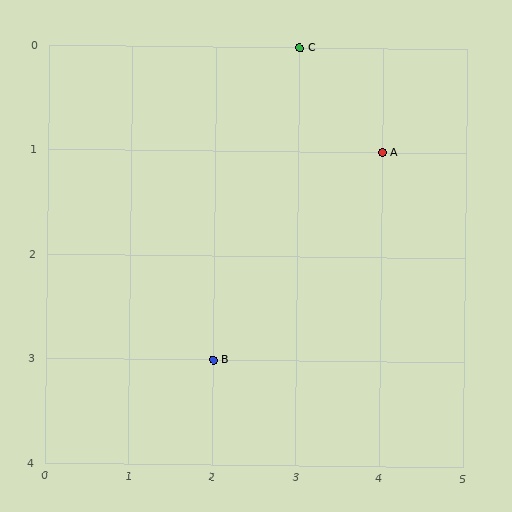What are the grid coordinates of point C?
Point C is at grid coordinates (3, 0).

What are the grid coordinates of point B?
Point B is at grid coordinates (2, 3).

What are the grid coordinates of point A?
Point A is at grid coordinates (4, 1).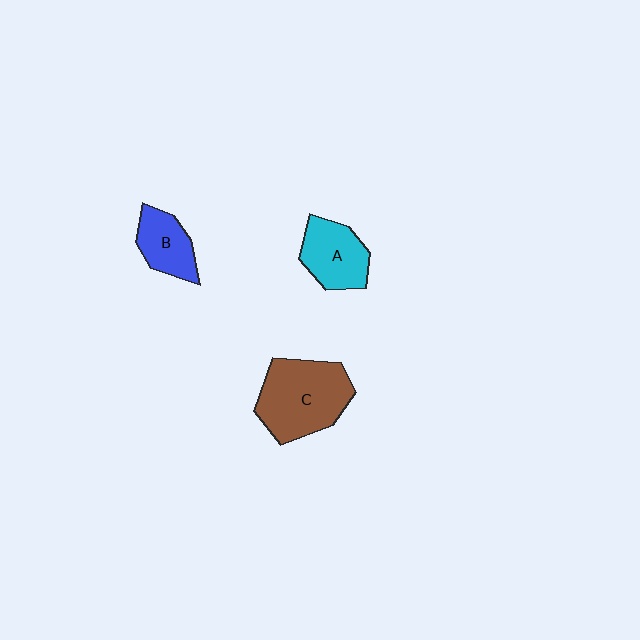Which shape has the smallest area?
Shape B (blue).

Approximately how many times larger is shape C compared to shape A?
Approximately 1.6 times.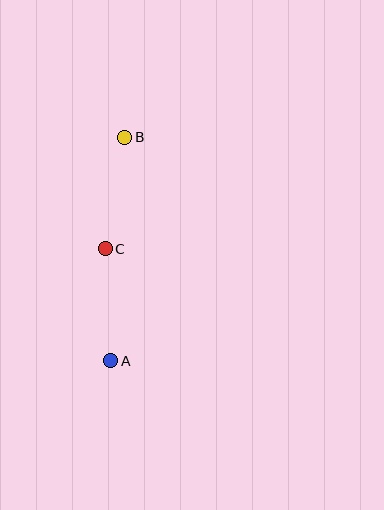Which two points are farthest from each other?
Points A and B are farthest from each other.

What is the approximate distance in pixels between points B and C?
The distance between B and C is approximately 113 pixels.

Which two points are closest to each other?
Points A and C are closest to each other.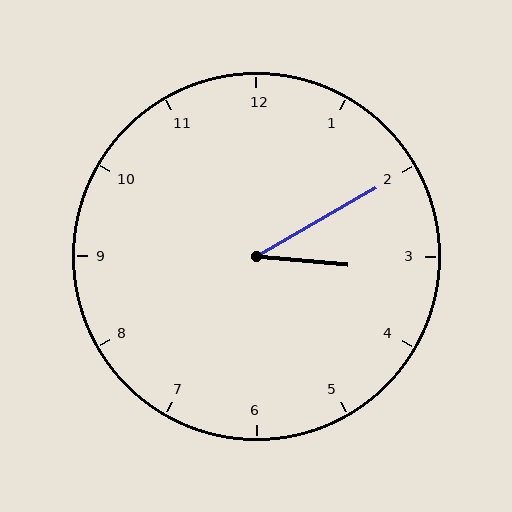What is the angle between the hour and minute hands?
Approximately 35 degrees.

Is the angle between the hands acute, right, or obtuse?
It is acute.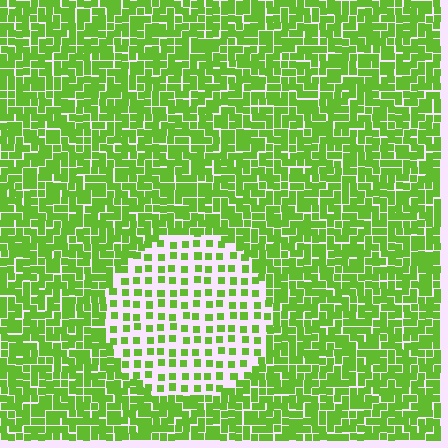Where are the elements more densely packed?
The elements are more densely packed outside the circle boundary.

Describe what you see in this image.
The image contains small lime elements arranged at two different densities. A circle-shaped region is visible where the elements are less densely packed than the surrounding area.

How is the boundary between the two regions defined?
The boundary is defined by a change in element density (approximately 2.5x ratio). All elements are the same color, size, and shape.